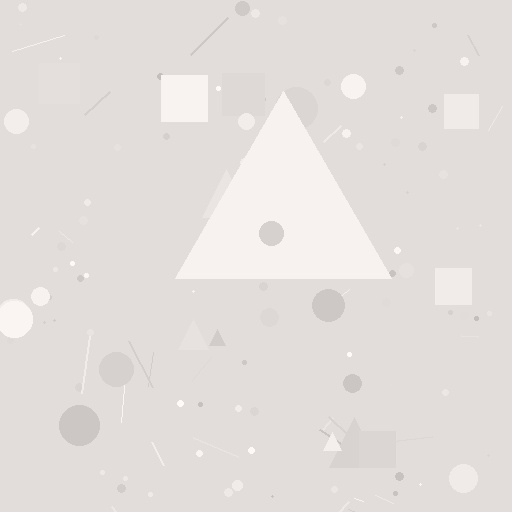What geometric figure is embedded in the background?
A triangle is embedded in the background.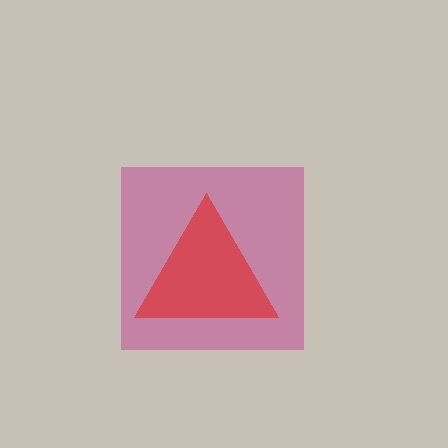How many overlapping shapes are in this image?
There are 2 overlapping shapes in the image.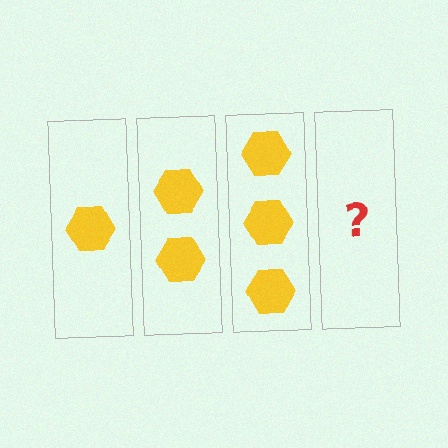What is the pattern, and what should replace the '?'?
The pattern is that each step adds one more hexagon. The '?' should be 4 hexagons.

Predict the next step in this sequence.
The next step is 4 hexagons.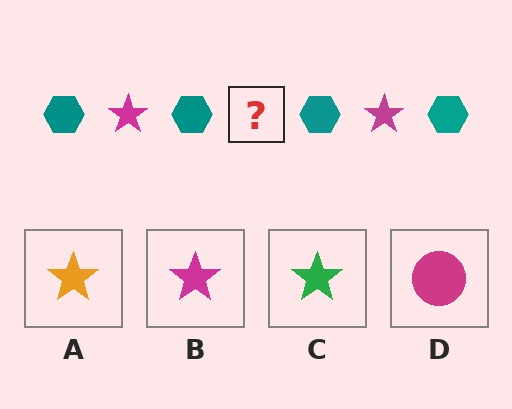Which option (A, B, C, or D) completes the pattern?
B.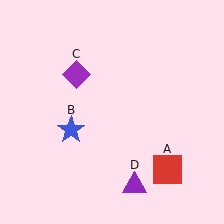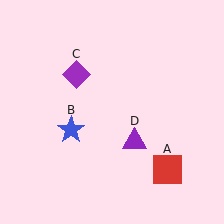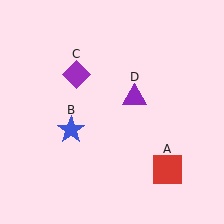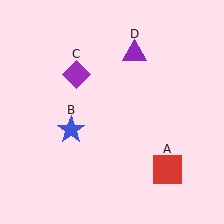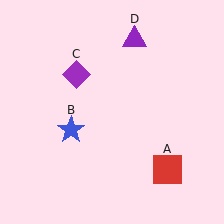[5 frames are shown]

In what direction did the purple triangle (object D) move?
The purple triangle (object D) moved up.